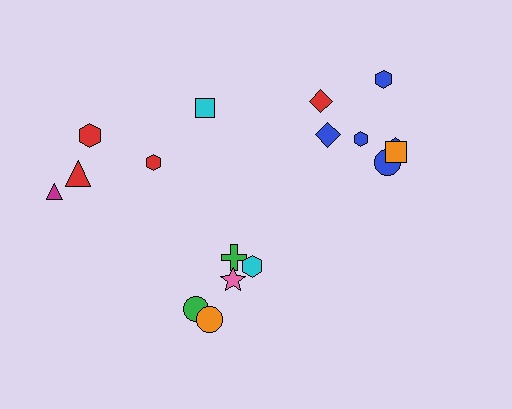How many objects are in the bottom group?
There are 5 objects.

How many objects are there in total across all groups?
There are 17 objects.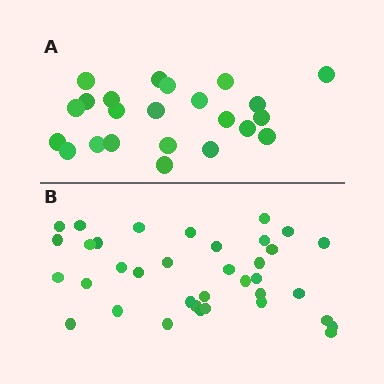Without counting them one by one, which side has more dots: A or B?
Region B (the bottom region) has more dots.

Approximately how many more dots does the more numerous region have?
Region B has approximately 15 more dots than region A.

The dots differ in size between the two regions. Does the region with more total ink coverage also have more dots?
No. Region A has more total ink coverage because its dots are larger, but region B actually contains more individual dots. Total area can be misleading — the number of items is what matters here.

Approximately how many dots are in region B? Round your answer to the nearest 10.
About 40 dots. (The exact count is 36, which rounds to 40.)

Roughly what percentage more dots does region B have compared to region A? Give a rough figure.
About 55% more.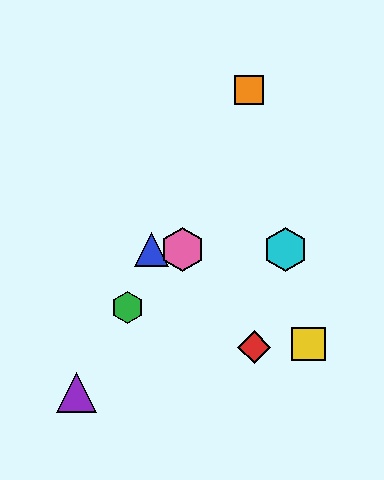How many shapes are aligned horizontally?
3 shapes (the blue triangle, the cyan hexagon, the pink hexagon) are aligned horizontally.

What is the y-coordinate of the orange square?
The orange square is at y≈90.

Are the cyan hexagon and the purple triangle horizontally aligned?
No, the cyan hexagon is at y≈249 and the purple triangle is at y≈393.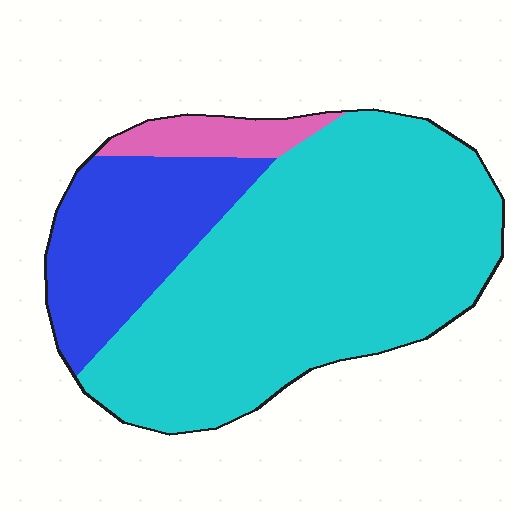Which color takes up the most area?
Cyan, at roughly 70%.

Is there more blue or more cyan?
Cyan.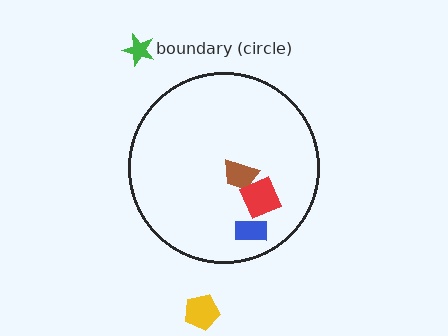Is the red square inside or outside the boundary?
Inside.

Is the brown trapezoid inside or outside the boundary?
Inside.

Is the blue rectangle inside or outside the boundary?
Inside.